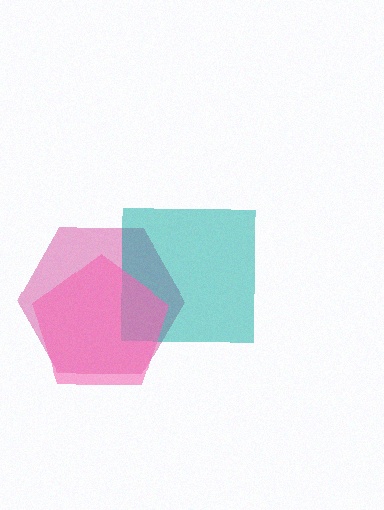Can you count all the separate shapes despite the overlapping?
Yes, there are 3 separate shapes.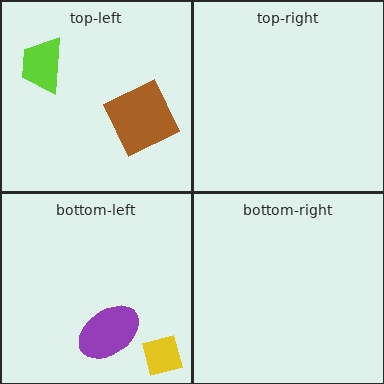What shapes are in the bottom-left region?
The yellow square, the purple ellipse.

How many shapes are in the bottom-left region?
2.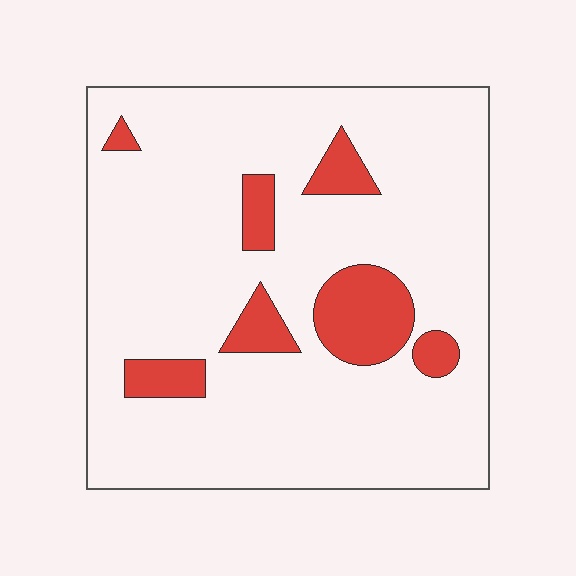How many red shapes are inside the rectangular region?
7.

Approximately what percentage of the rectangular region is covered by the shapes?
Approximately 15%.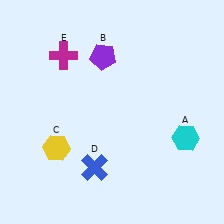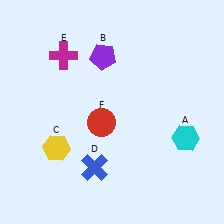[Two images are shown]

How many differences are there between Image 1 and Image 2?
There is 1 difference between the two images.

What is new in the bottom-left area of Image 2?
A red circle (F) was added in the bottom-left area of Image 2.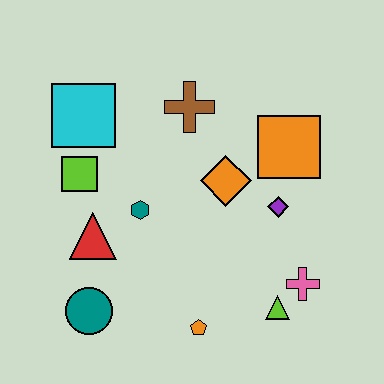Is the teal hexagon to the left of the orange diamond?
Yes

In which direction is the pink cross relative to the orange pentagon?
The pink cross is to the right of the orange pentagon.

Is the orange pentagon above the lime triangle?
No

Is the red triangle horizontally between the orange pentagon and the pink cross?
No